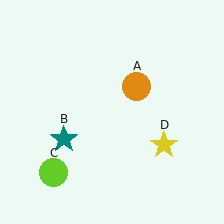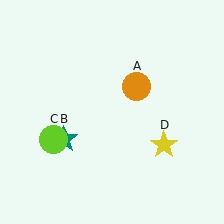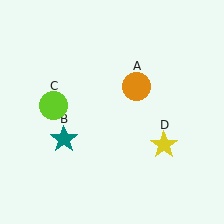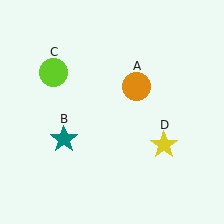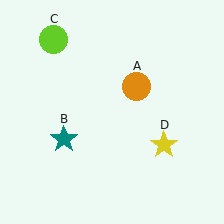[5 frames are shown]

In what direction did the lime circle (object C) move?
The lime circle (object C) moved up.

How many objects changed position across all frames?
1 object changed position: lime circle (object C).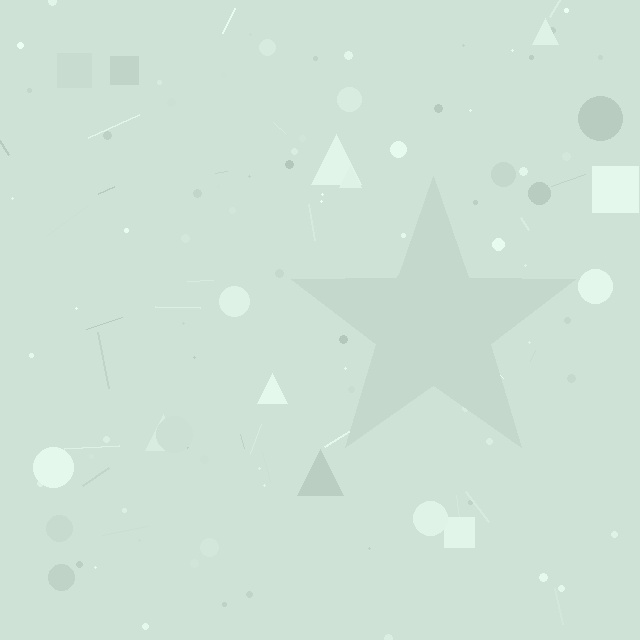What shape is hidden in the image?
A star is hidden in the image.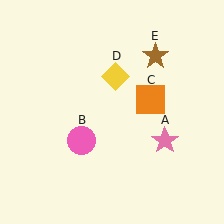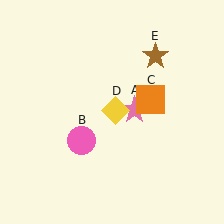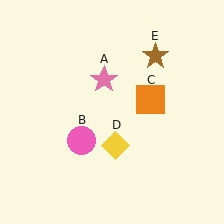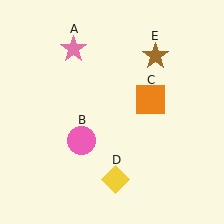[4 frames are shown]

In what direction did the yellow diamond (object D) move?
The yellow diamond (object D) moved down.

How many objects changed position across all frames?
2 objects changed position: pink star (object A), yellow diamond (object D).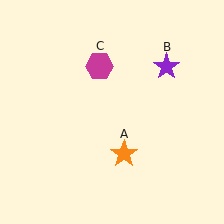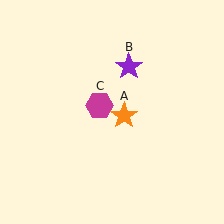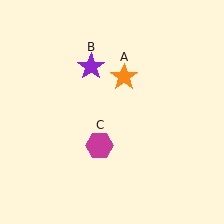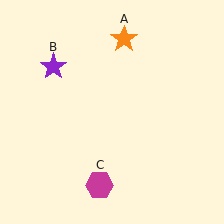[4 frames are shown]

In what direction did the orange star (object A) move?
The orange star (object A) moved up.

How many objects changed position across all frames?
3 objects changed position: orange star (object A), purple star (object B), magenta hexagon (object C).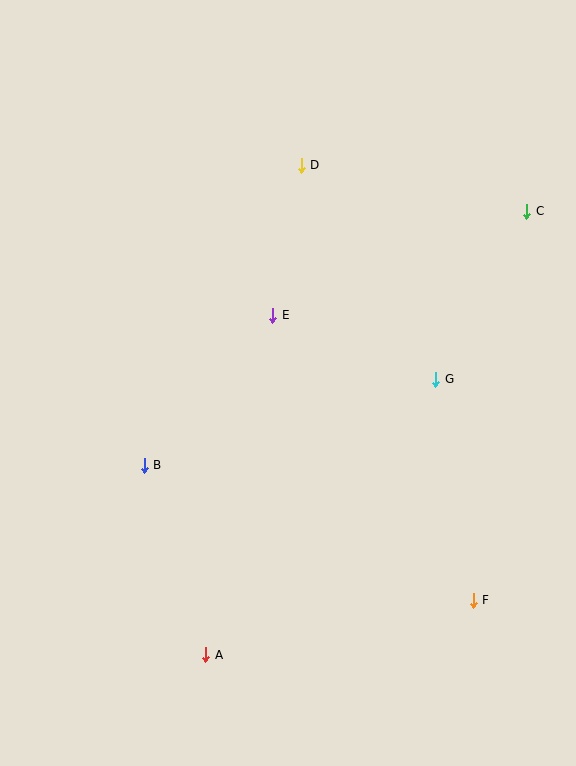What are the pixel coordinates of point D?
Point D is at (301, 165).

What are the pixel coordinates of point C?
Point C is at (527, 211).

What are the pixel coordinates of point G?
Point G is at (436, 379).